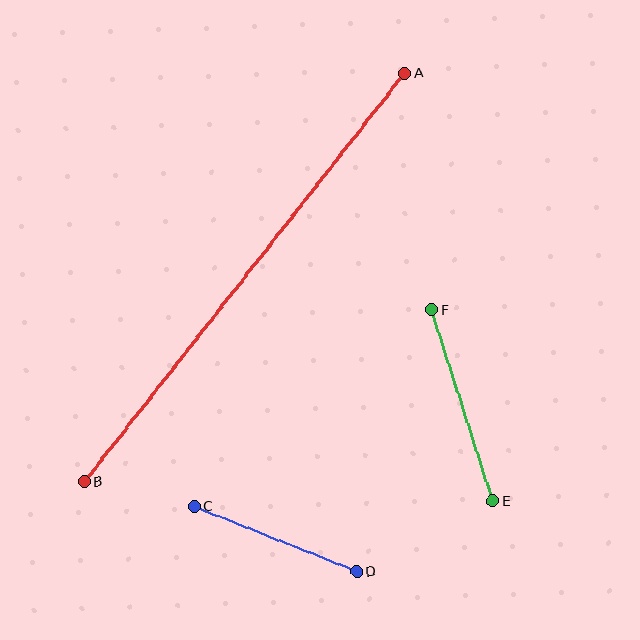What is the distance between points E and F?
The distance is approximately 201 pixels.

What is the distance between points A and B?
The distance is approximately 519 pixels.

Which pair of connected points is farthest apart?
Points A and B are farthest apart.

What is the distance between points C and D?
The distance is approximately 175 pixels.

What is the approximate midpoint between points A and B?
The midpoint is at approximately (244, 278) pixels.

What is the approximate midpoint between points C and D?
The midpoint is at approximately (276, 539) pixels.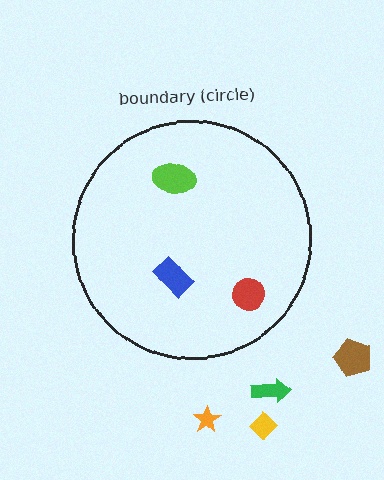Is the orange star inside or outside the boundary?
Outside.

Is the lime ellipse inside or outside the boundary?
Inside.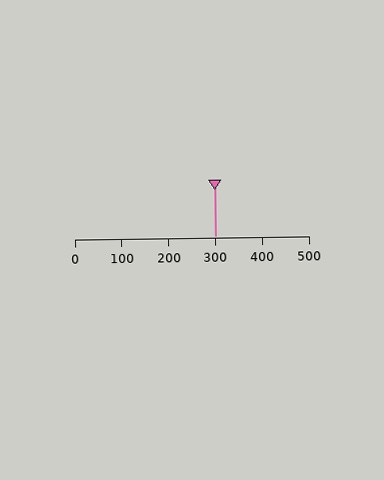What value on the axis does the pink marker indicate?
The marker indicates approximately 300.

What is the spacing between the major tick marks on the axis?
The major ticks are spaced 100 apart.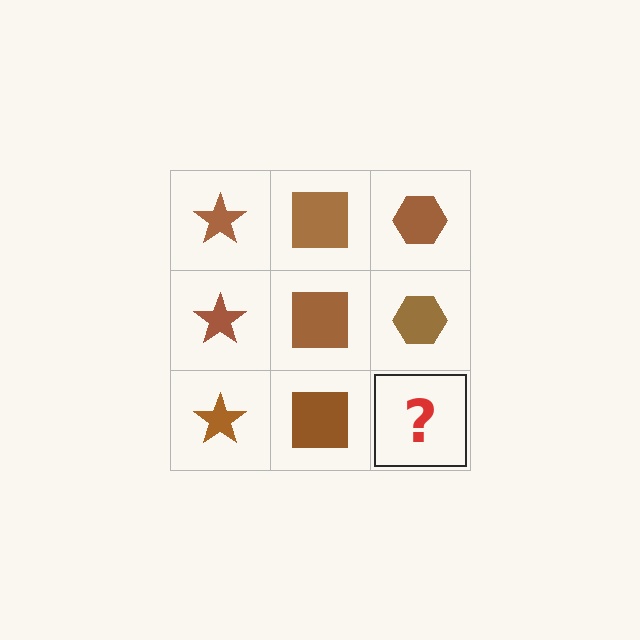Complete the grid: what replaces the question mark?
The question mark should be replaced with a brown hexagon.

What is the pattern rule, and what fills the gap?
The rule is that each column has a consistent shape. The gap should be filled with a brown hexagon.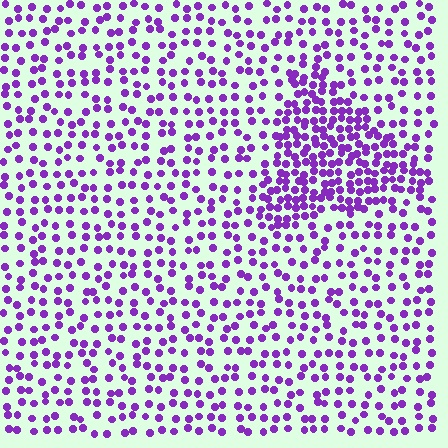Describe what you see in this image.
The image contains small purple elements arranged at two different densities. A triangle-shaped region is visible where the elements are more densely packed than the surrounding area.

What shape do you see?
I see a triangle.